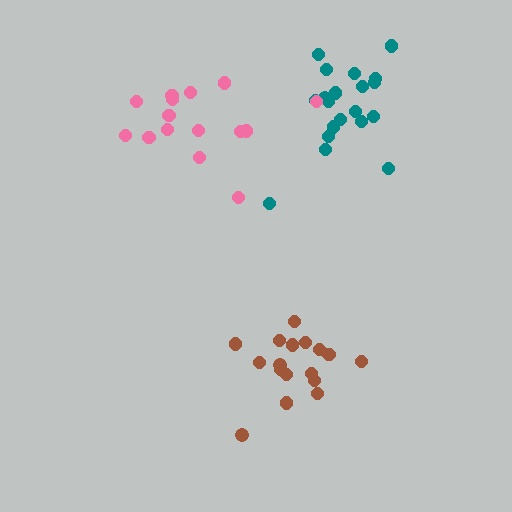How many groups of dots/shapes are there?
There are 3 groups.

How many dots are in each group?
Group 1: 17 dots, Group 2: 20 dots, Group 3: 16 dots (53 total).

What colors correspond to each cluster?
The clusters are colored: brown, teal, pink.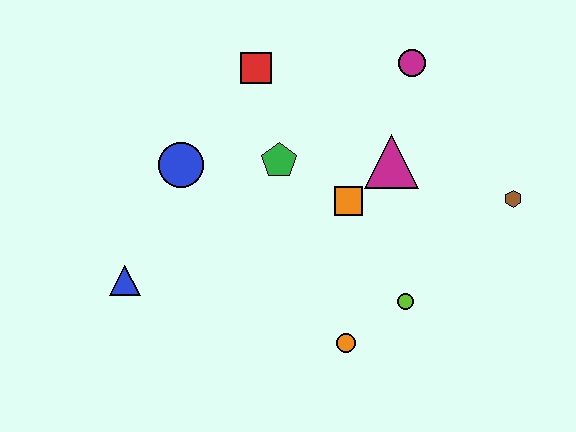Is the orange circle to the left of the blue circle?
No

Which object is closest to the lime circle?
The orange circle is closest to the lime circle.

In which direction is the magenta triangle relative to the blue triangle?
The magenta triangle is to the right of the blue triangle.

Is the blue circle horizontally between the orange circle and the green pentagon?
No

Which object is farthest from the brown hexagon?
The blue triangle is farthest from the brown hexagon.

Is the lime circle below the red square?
Yes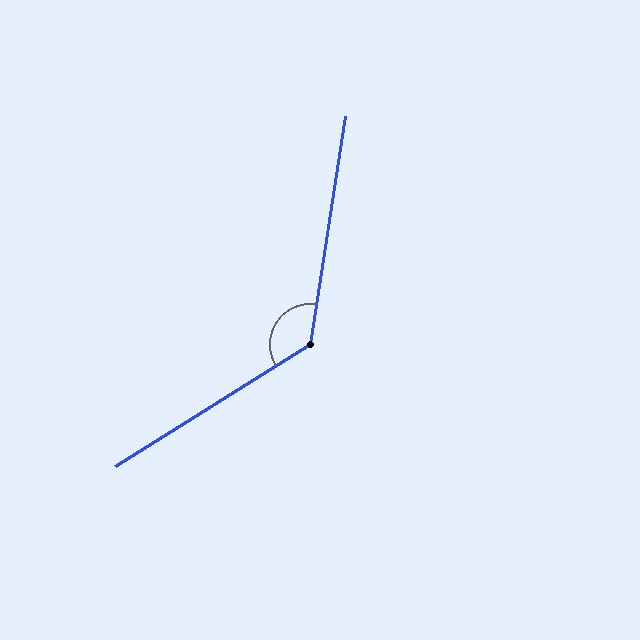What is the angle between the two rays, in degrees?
Approximately 131 degrees.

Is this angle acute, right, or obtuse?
It is obtuse.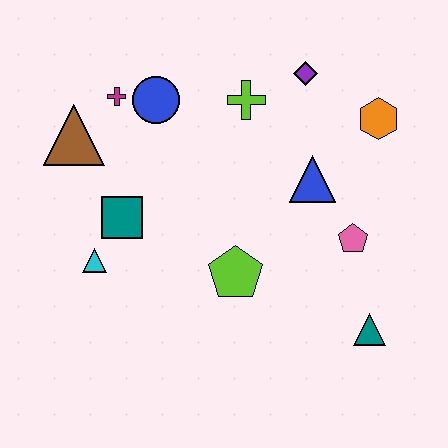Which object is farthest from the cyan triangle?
The orange hexagon is farthest from the cyan triangle.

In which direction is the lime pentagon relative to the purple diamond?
The lime pentagon is below the purple diamond.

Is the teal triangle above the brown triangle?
No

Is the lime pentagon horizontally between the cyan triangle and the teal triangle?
Yes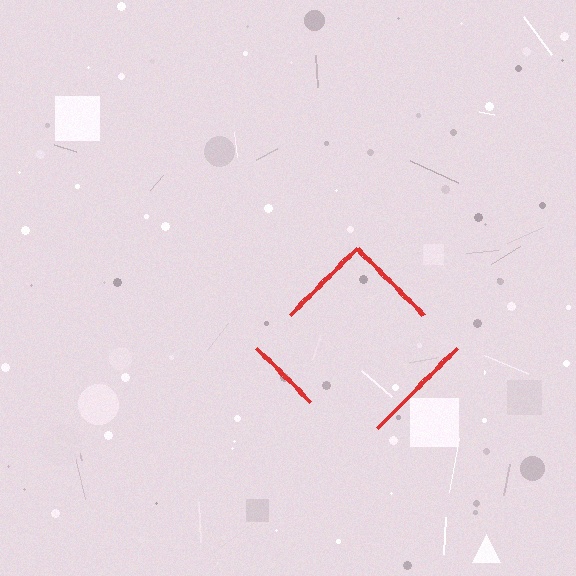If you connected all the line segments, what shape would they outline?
They would outline a diamond.